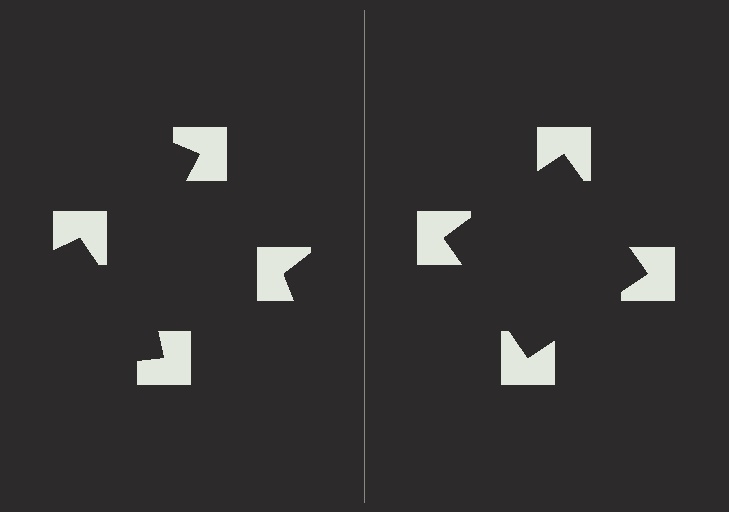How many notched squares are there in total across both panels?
8 — 4 on each side.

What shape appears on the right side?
An illusory square.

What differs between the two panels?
The notched squares are positioned identically on both sides; only the wedge orientations differ. On the right they align to a square; on the left they are misaligned.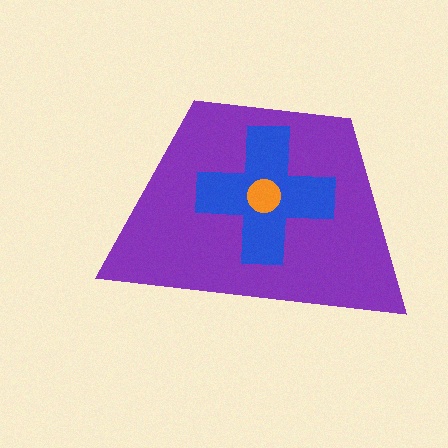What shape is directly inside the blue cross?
The orange circle.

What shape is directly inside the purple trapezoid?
The blue cross.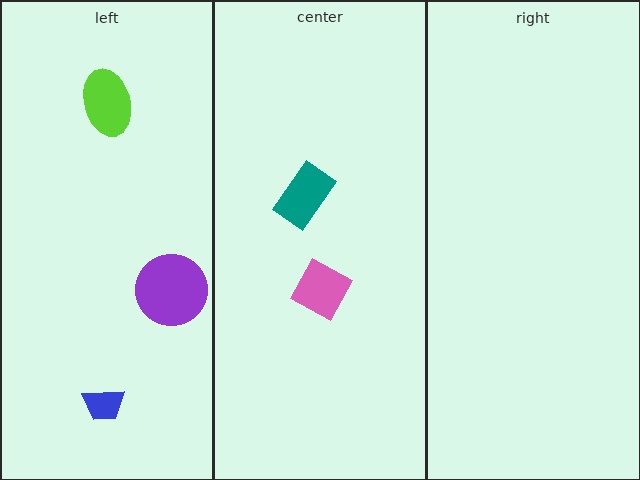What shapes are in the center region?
The teal rectangle, the pink diamond.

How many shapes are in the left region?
3.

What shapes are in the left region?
The purple circle, the blue trapezoid, the lime ellipse.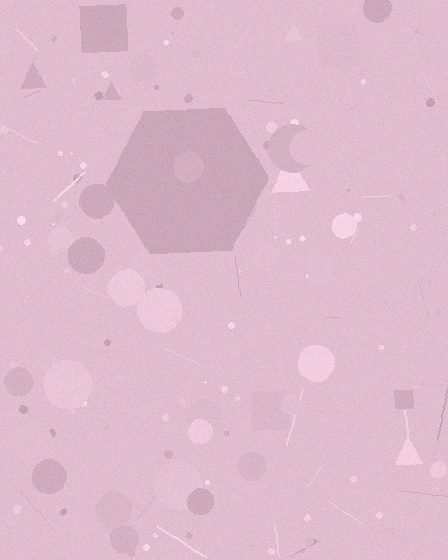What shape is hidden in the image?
A hexagon is hidden in the image.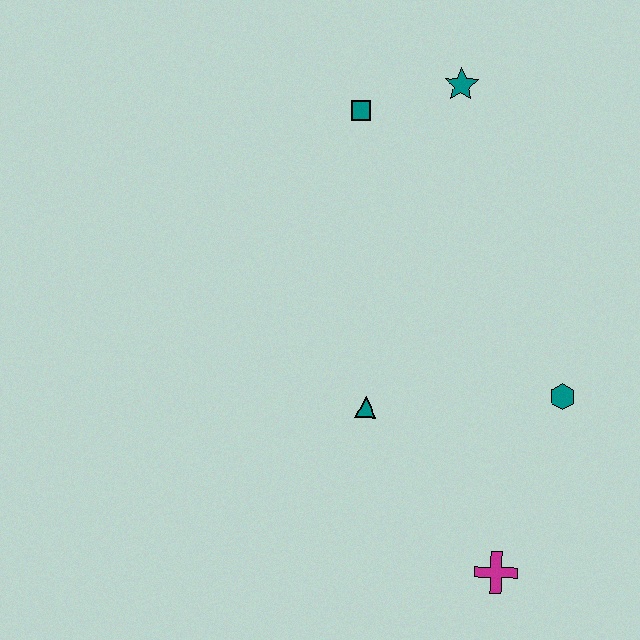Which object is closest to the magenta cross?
The teal hexagon is closest to the magenta cross.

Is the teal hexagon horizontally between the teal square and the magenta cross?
No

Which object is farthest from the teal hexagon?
The teal square is farthest from the teal hexagon.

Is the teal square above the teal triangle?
Yes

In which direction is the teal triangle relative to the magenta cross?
The teal triangle is above the magenta cross.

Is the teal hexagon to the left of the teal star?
No